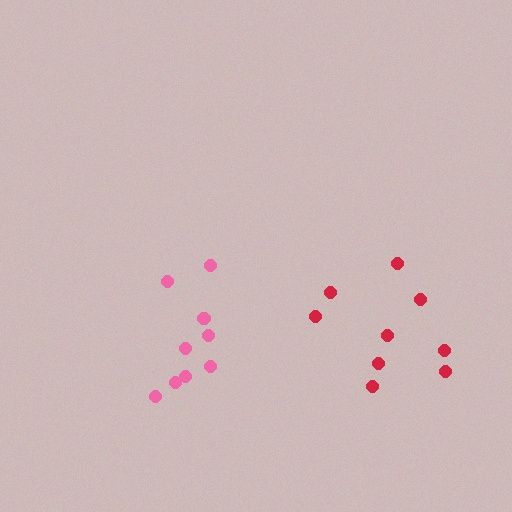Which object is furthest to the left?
The pink cluster is leftmost.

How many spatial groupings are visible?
There are 2 spatial groupings.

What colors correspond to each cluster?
The clusters are colored: red, pink.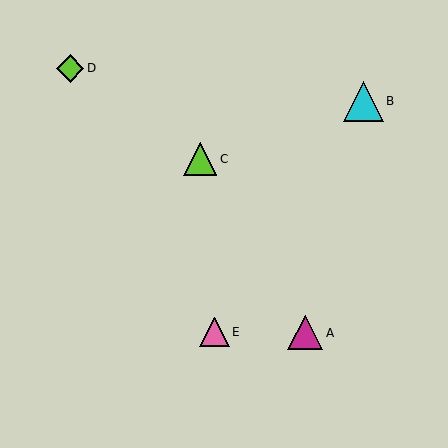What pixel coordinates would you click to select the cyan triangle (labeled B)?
Click at (363, 101) to select the cyan triangle B.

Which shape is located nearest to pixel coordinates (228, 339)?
The pink triangle (labeled E) at (215, 332) is nearest to that location.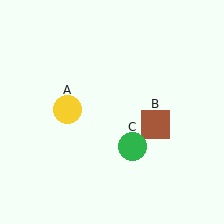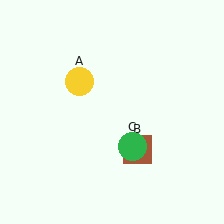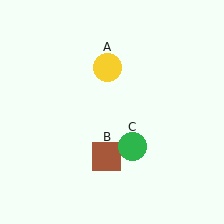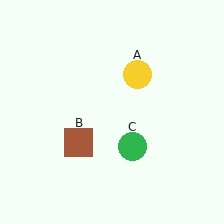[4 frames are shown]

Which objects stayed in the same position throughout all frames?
Green circle (object C) remained stationary.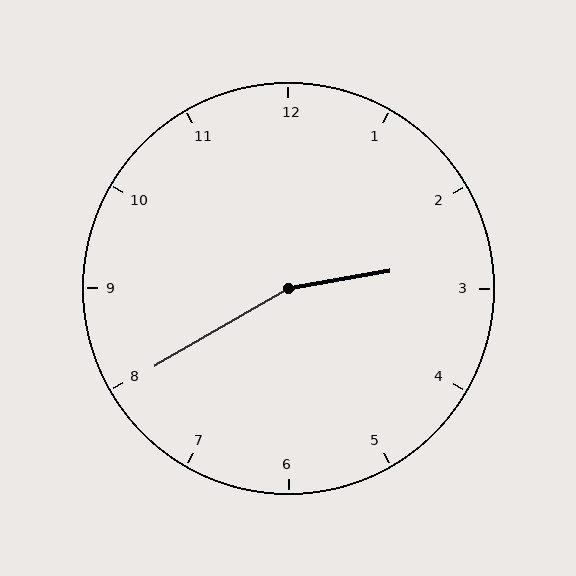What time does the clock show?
2:40.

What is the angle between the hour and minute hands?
Approximately 160 degrees.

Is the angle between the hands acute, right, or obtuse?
It is obtuse.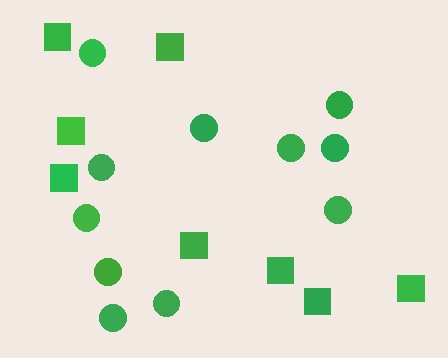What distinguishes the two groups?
There are 2 groups: one group of squares (8) and one group of circles (11).